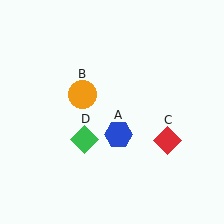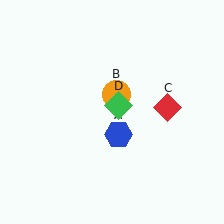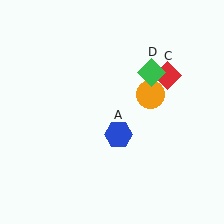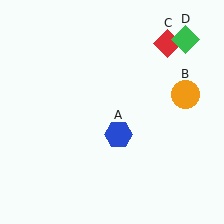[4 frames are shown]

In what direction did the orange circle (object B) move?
The orange circle (object B) moved right.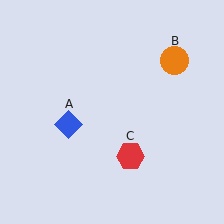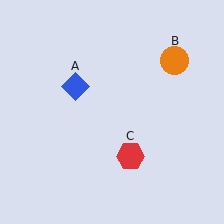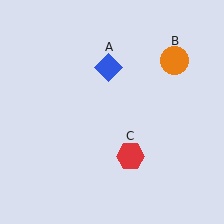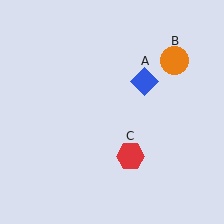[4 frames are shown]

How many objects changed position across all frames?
1 object changed position: blue diamond (object A).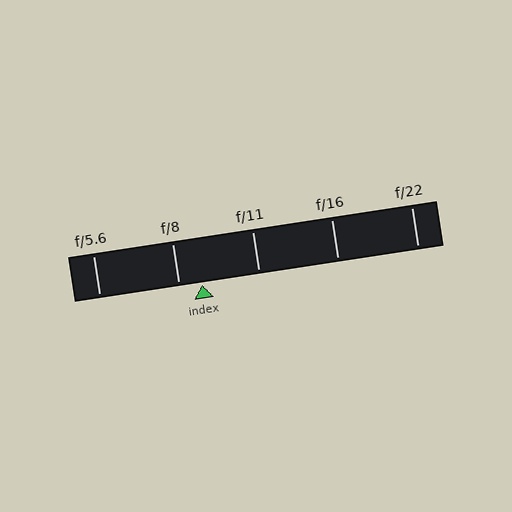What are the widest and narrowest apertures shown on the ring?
The widest aperture shown is f/5.6 and the narrowest is f/22.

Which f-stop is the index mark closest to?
The index mark is closest to f/8.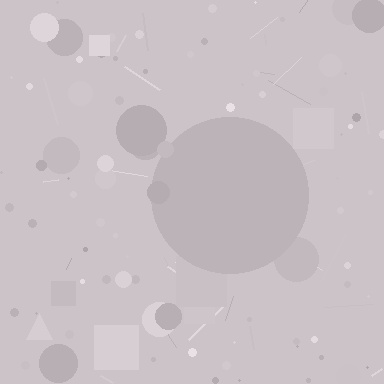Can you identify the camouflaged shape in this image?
The camouflaged shape is a circle.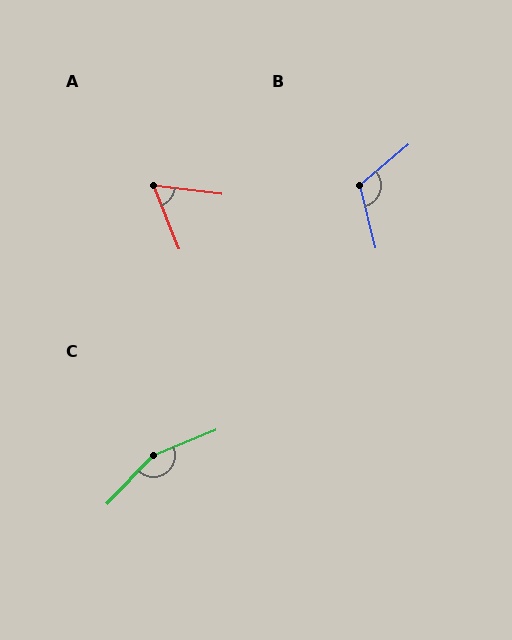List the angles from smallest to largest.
A (61°), B (116°), C (156°).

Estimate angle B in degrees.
Approximately 116 degrees.